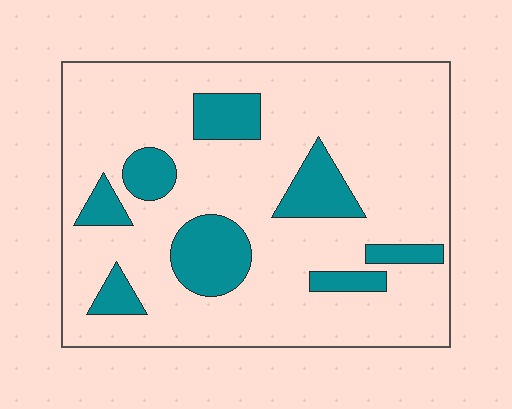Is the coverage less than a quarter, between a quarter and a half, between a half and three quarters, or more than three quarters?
Less than a quarter.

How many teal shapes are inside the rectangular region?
8.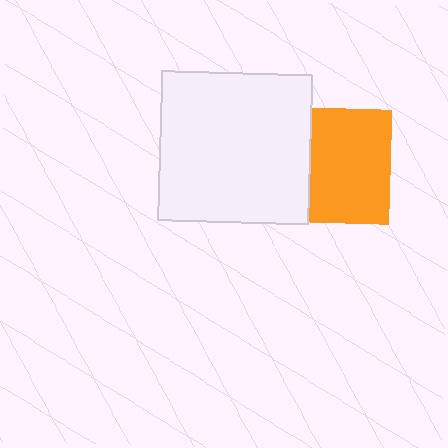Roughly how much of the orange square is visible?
Most of it is visible (roughly 69%).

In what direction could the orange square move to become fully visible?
The orange square could move right. That would shift it out from behind the white square entirely.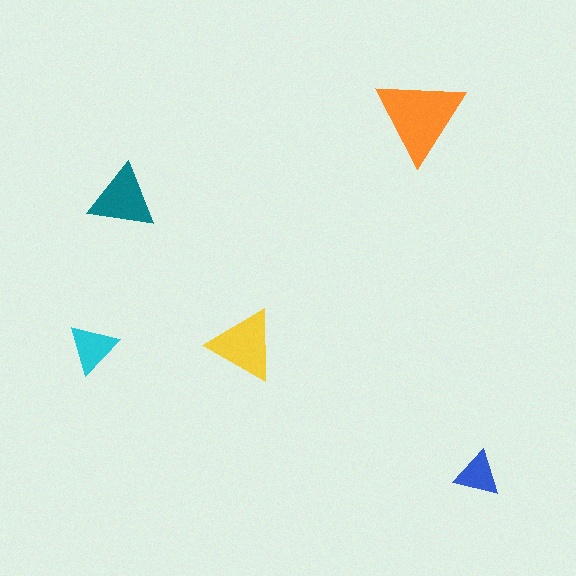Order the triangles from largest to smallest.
the orange one, the yellow one, the teal one, the cyan one, the blue one.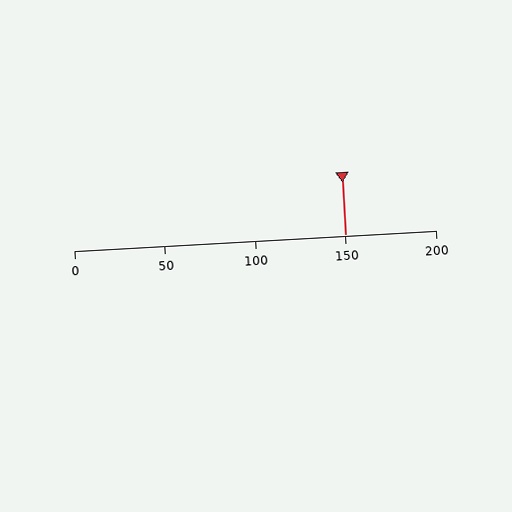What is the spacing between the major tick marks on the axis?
The major ticks are spaced 50 apart.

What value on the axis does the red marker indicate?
The marker indicates approximately 150.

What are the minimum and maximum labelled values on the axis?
The axis runs from 0 to 200.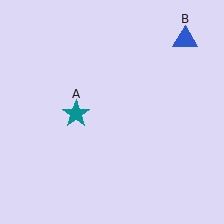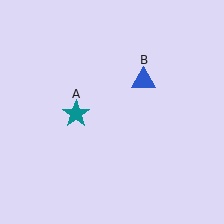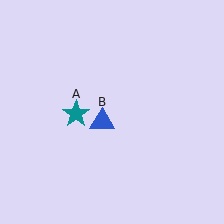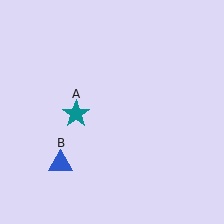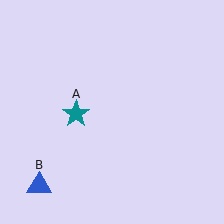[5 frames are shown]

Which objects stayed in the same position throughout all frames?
Teal star (object A) remained stationary.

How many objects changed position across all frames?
1 object changed position: blue triangle (object B).